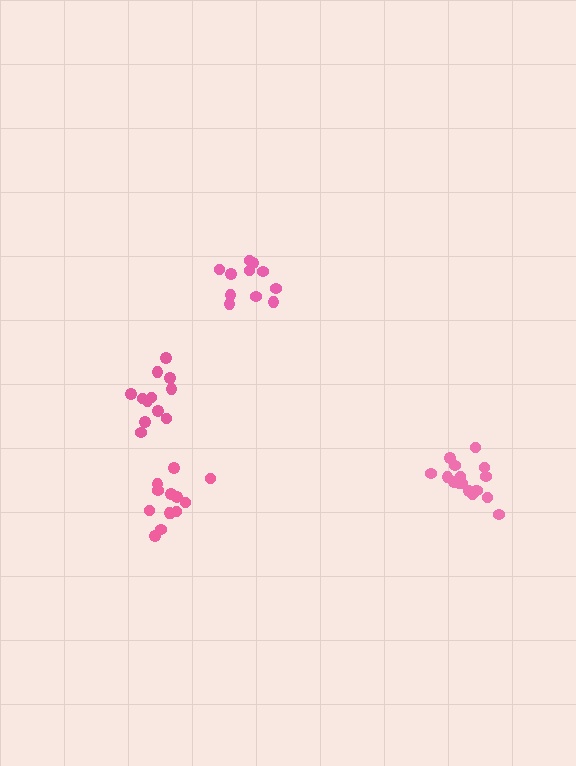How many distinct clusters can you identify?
There are 4 distinct clusters.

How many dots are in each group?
Group 1: 17 dots, Group 2: 13 dots, Group 3: 11 dots, Group 4: 12 dots (53 total).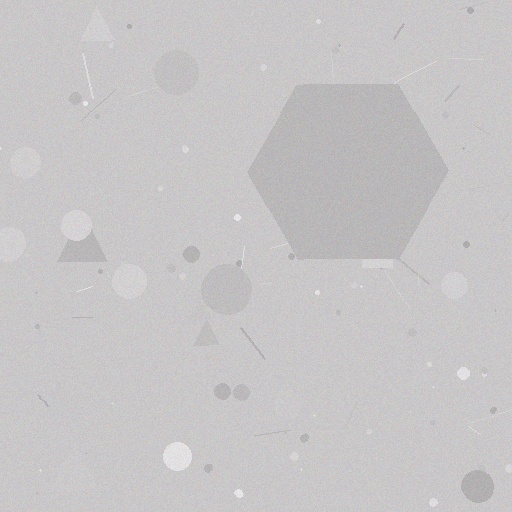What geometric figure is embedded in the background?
A hexagon is embedded in the background.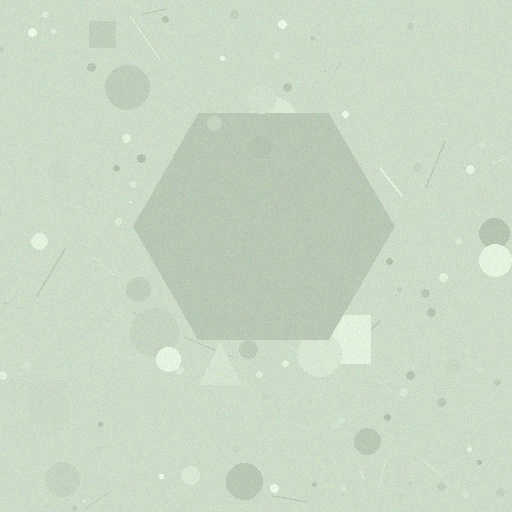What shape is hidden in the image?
A hexagon is hidden in the image.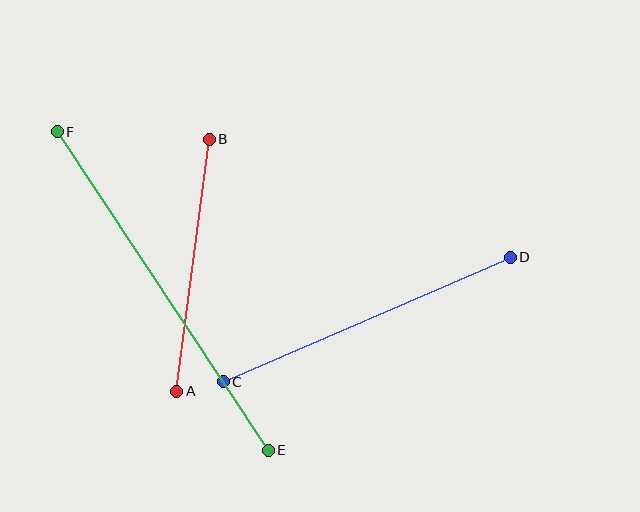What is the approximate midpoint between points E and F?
The midpoint is at approximately (163, 291) pixels.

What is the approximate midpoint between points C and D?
The midpoint is at approximately (367, 319) pixels.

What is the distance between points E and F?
The distance is approximately 382 pixels.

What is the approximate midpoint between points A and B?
The midpoint is at approximately (193, 265) pixels.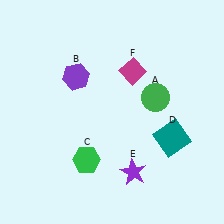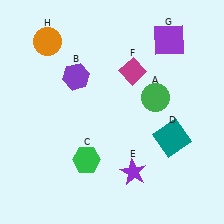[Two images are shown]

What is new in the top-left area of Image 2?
An orange circle (H) was added in the top-left area of Image 2.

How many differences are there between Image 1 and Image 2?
There are 2 differences between the two images.